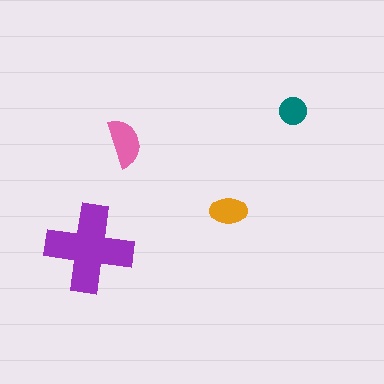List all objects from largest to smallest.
The purple cross, the pink semicircle, the orange ellipse, the teal circle.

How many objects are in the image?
There are 4 objects in the image.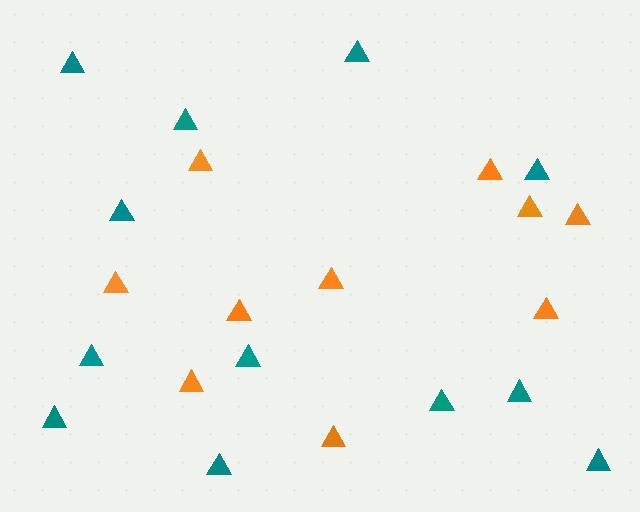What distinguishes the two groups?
There are 2 groups: one group of teal triangles (12) and one group of orange triangles (10).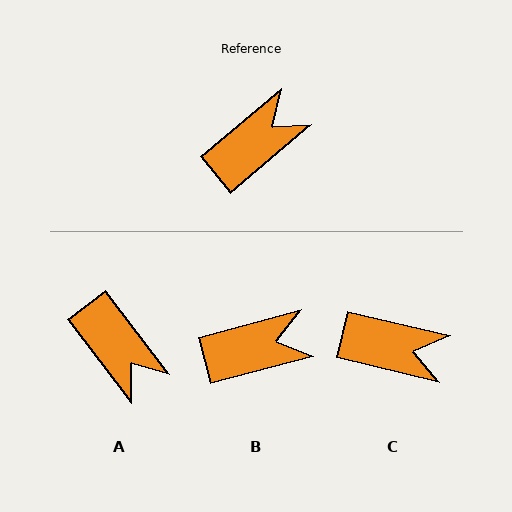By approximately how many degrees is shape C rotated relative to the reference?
Approximately 54 degrees clockwise.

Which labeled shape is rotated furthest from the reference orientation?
A, about 93 degrees away.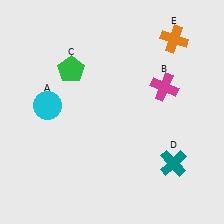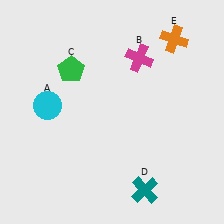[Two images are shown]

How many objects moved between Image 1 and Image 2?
2 objects moved between the two images.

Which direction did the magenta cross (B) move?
The magenta cross (B) moved up.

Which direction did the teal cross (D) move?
The teal cross (D) moved left.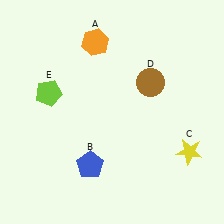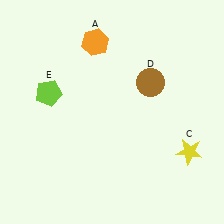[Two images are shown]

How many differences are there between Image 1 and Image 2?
There is 1 difference between the two images.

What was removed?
The blue pentagon (B) was removed in Image 2.